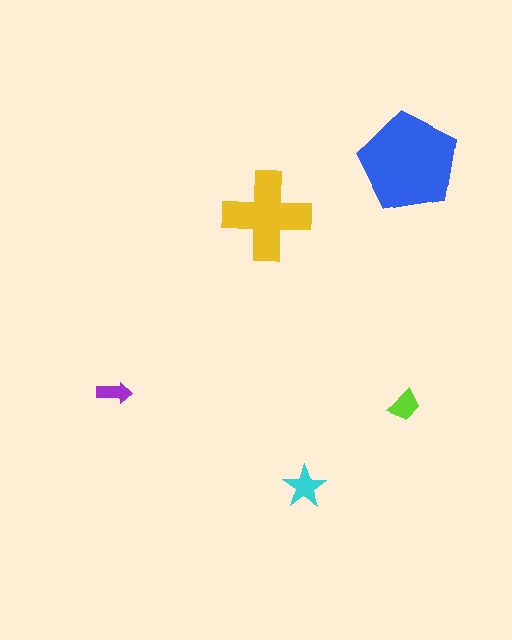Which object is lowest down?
The cyan star is bottommost.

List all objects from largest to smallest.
The blue pentagon, the yellow cross, the cyan star, the lime trapezoid, the purple arrow.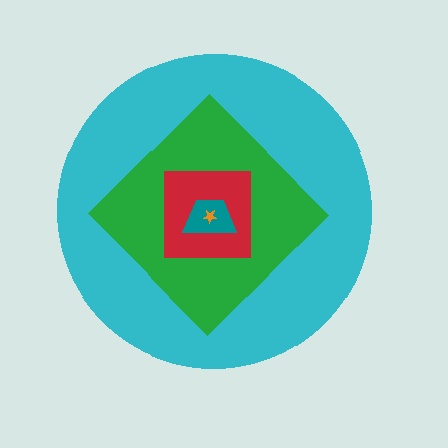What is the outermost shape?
The cyan circle.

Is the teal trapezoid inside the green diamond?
Yes.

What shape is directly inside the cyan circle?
The green diamond.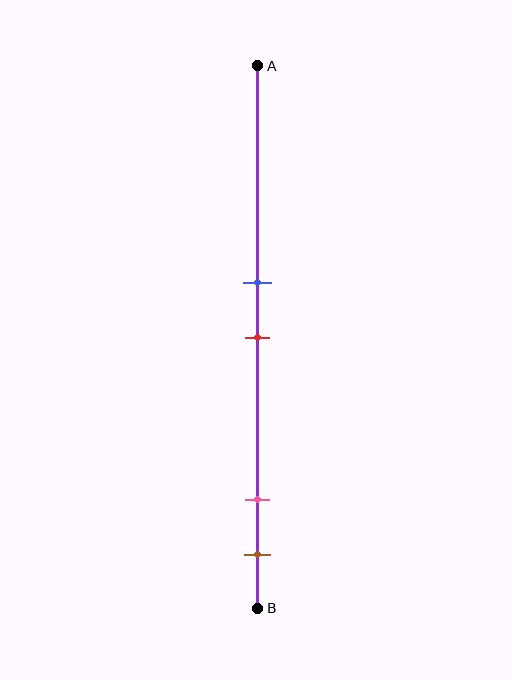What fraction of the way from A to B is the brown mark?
The brown mark is approximately 90% (0.9) of the way from A to B.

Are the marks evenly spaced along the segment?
No, the marks are not evenly spaced.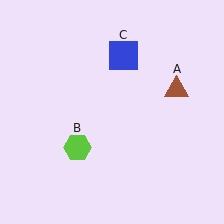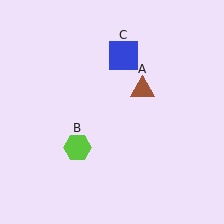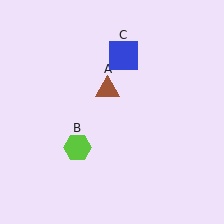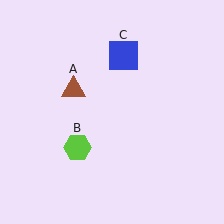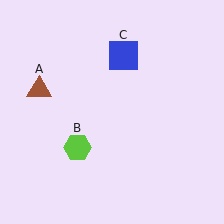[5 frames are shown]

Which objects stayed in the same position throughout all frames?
Lime hexagon (object B) and blue square (object C) remained stationary.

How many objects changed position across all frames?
1 object changed position: brown triangle (object A).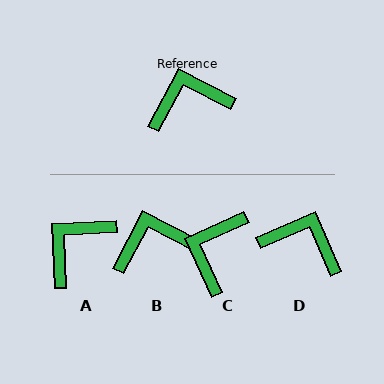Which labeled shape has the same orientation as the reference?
B.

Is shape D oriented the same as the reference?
No, it is off by about 39 degrees.